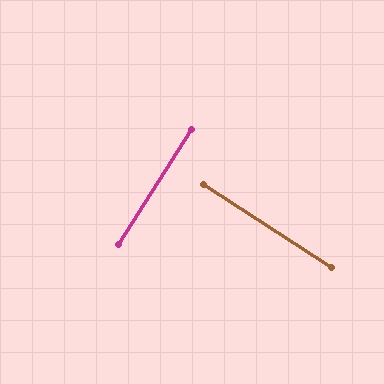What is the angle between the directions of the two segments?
Approximately 89 degrees.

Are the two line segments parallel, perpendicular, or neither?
Perpendicular — they meet at approximately 89°.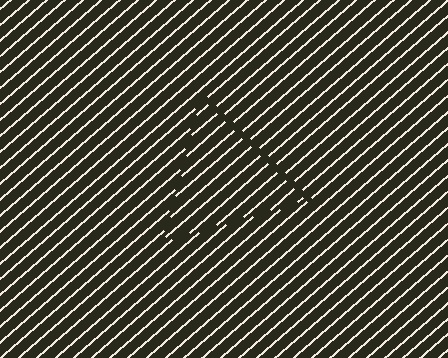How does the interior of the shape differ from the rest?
The interior of the shape contains the same grating, shifted by half a period — the contour is defined by the phase discontinuity where line-ends from the inner and outer gratings abut.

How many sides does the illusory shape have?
3 sides — the line-ends trace a triangle.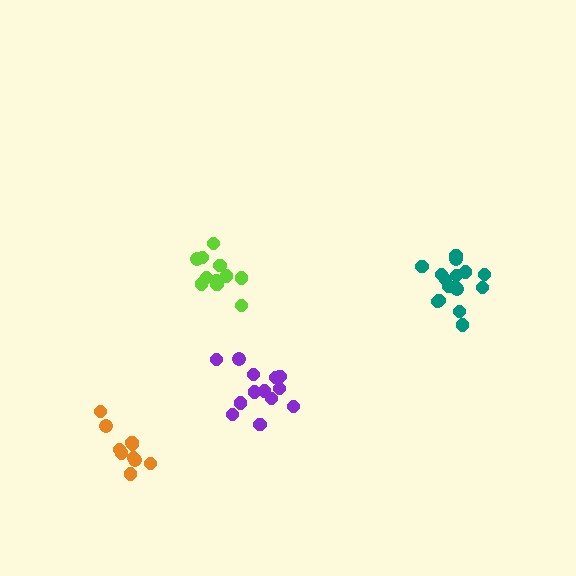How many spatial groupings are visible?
There are 4 spatial groupings.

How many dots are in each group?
Group 1: 13 dots, Group 2: 16 dots, Group 3: 10 dots, Group 4: 11 dots (50 total).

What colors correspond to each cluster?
The clusters are colored: purple, teal, orange, lime.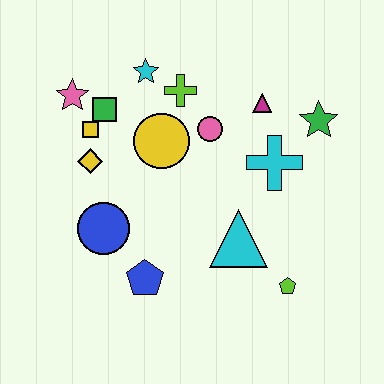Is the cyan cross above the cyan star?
No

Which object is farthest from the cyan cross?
The pink star is farthest from the cyan cross.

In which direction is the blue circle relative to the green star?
The blue circle is to the left of the green star.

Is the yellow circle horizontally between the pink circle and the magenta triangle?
No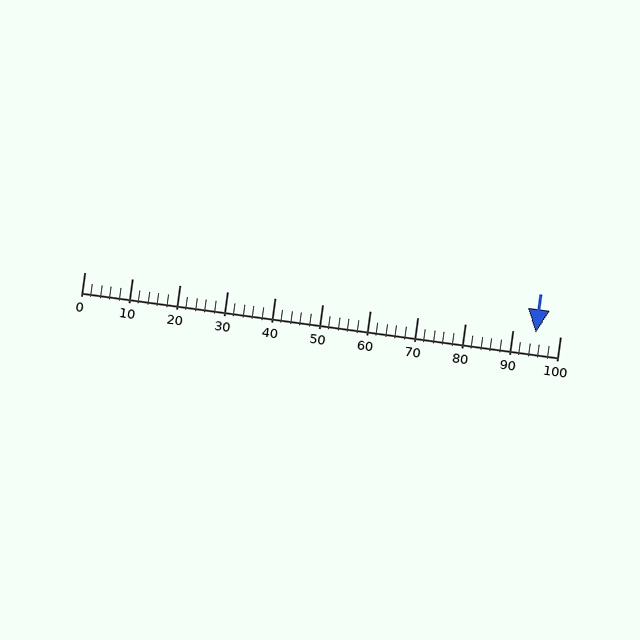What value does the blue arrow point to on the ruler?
The blue arrow points to approximately 95.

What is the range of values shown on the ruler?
The ruler shows values from 0 to 100.